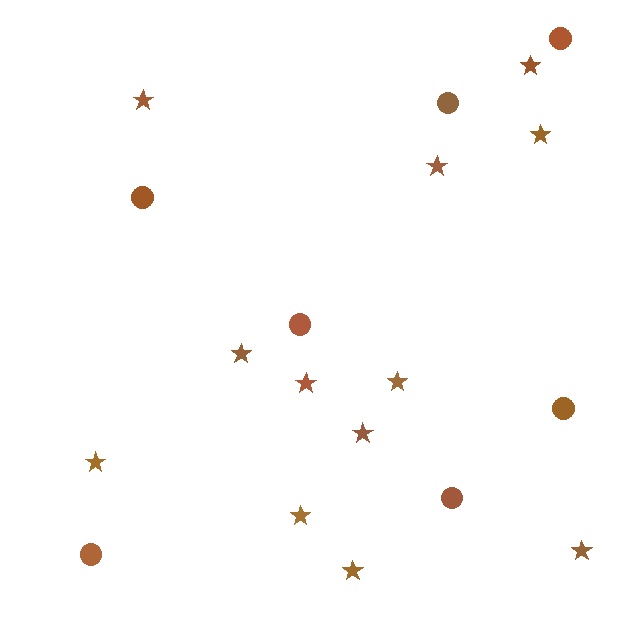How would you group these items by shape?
There are 2 groups: one group of circles (7) and one group of stars (12).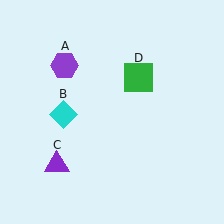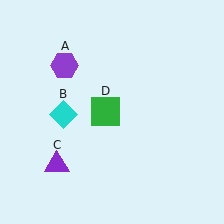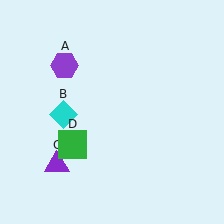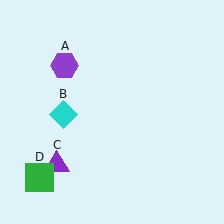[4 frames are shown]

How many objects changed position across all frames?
1 object changed position: green square (object D).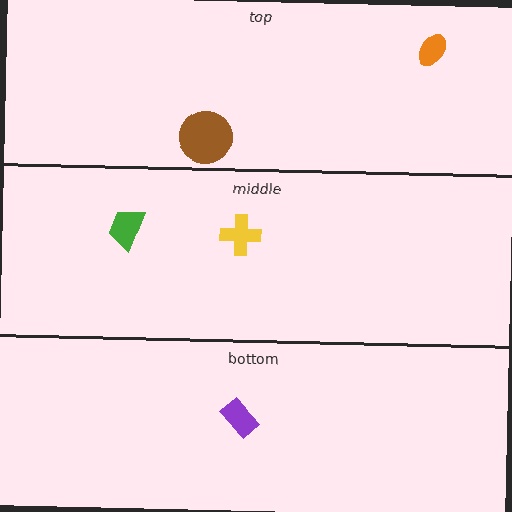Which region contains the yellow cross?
The middle region.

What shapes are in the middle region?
The yellow cross, the green trapezoid.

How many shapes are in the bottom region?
1.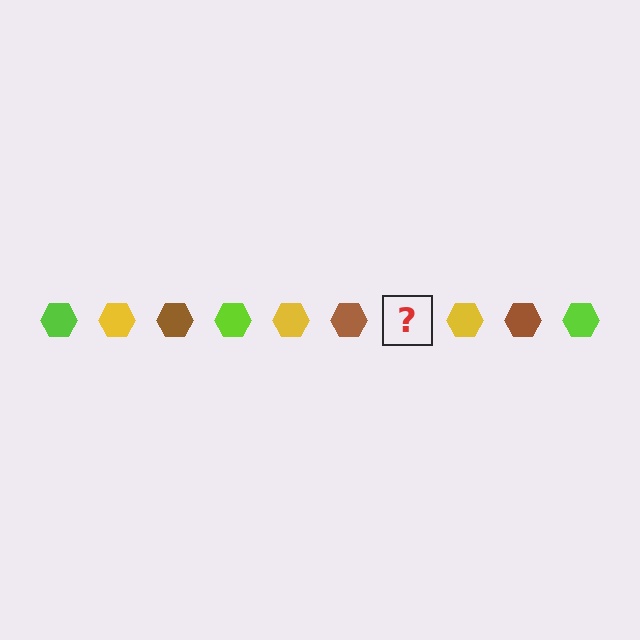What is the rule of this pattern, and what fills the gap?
The rule is that the pattern cycles through lime, yellow, brown hexagons. The gap should be filled with a lime hexagon.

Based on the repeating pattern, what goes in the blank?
The blank should be a lime hexagon.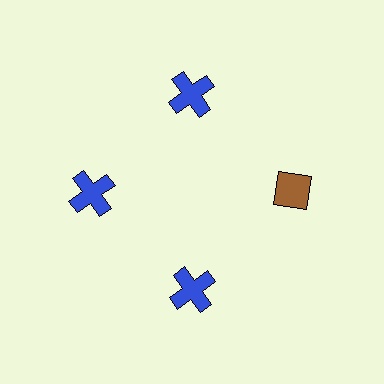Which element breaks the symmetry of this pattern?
The brown diamond at roughly the 3 o'clock position breaks the symmetry. All other shapes are blue crosses.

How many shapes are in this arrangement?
There are 4 shapes arranged in a ring pattern.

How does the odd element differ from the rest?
It differs in both color (brown instead of blue) and shape (diamond instead of cross).